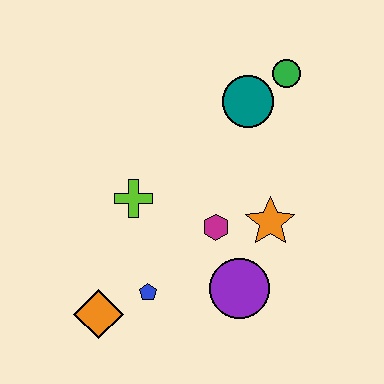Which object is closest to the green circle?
The teal circle is closest to the green circle.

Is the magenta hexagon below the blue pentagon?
No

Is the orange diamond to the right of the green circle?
No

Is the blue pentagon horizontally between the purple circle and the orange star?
No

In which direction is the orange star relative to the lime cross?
The orange star is to the right of the lime cross.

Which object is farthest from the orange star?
The orange diamond is farthest from the orange star.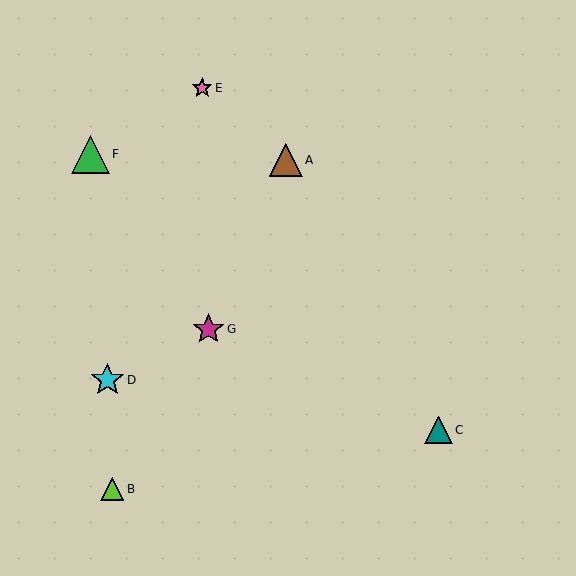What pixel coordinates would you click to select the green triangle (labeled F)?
Click at (90, 154) to select the green triangle F.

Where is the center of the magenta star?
The center of the magenta star is at (208, 329).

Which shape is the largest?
The green triangle (labeled F) is the largest.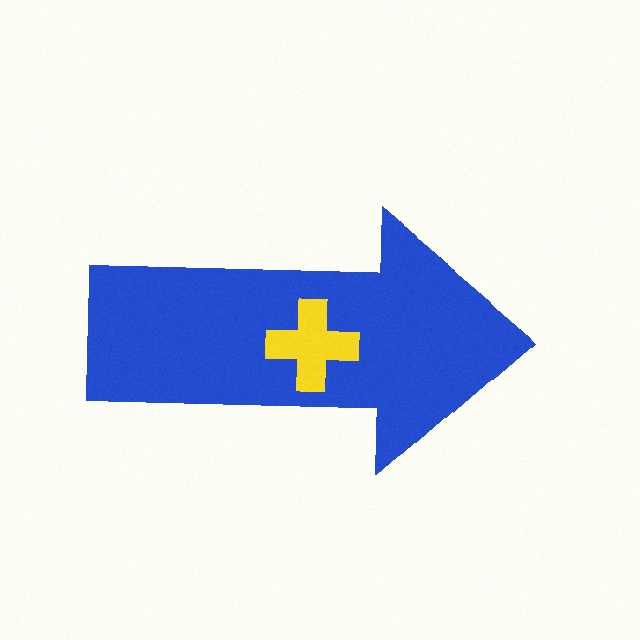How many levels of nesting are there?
2.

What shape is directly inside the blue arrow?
The yellow cross.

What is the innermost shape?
The yellow cross.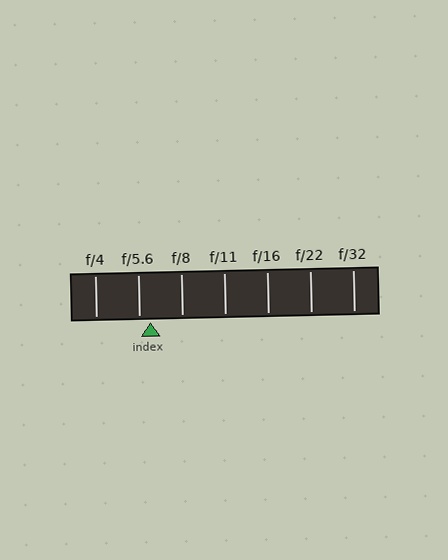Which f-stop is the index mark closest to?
The index mark is closest to f/5.6.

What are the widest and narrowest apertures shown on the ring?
The widest aperture shown is f/4 and the narrowest is f/32.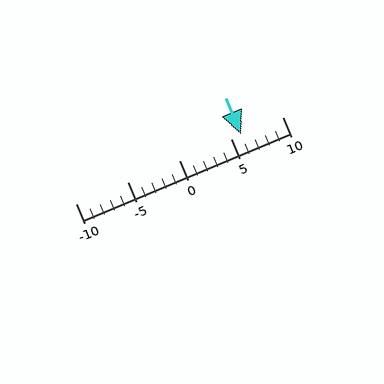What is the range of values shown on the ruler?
The ruler shows values from -10 to 10.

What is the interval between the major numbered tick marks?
The major tick marks are spaced 5 units apart.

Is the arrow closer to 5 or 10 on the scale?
The arrow is closer to 5.